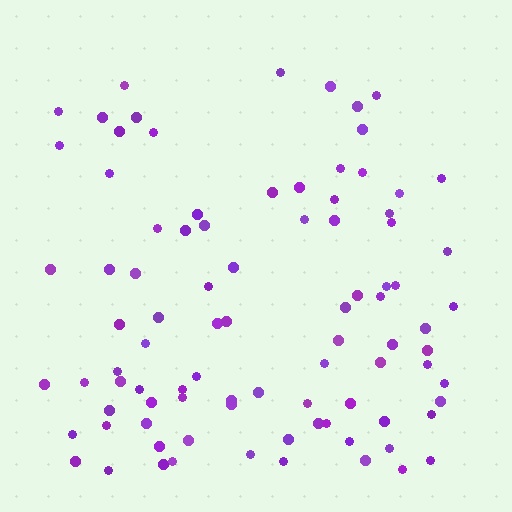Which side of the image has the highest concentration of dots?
The bottom.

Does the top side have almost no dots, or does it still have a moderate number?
Still a moderate number, just noticeably fewer than the bottom.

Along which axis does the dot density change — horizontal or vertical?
Vertical.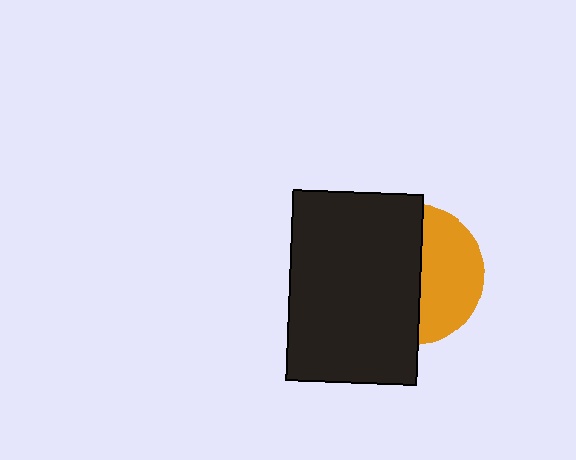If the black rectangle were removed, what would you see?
You would see the complete orange circle.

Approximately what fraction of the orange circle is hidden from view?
Roughly 57% of the orange circle is hidden behind the black rectangle.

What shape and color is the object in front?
The object in front is a black rectangle.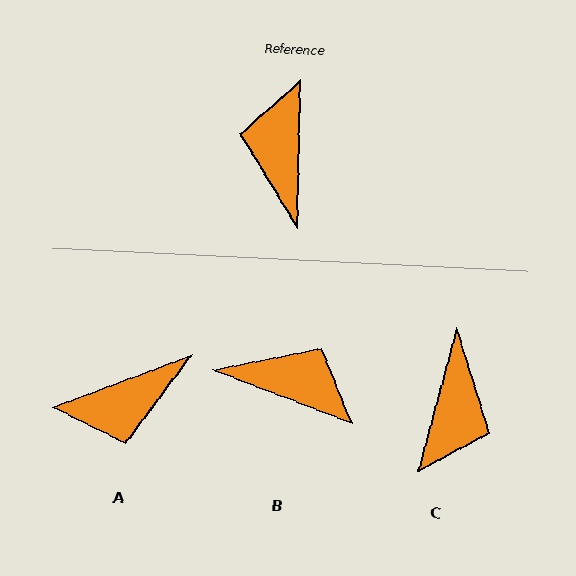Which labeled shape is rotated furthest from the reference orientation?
C, about 166 degrees away.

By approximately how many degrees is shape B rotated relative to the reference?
Approximately 110 degrees clockwise.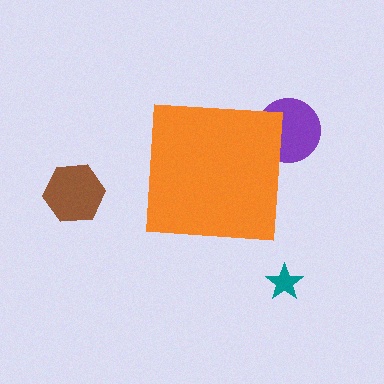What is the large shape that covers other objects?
An orange square.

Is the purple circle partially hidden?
Yes, the purple circle is partially hidden behind the orange square.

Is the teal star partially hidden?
No, the teal star is fully visible.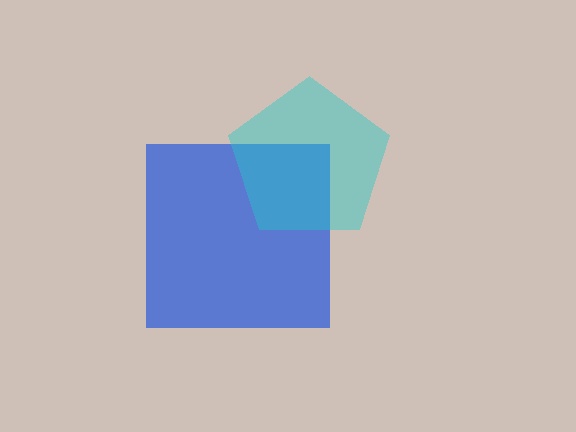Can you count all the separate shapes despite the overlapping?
Yes, there are 2 separate shapes.